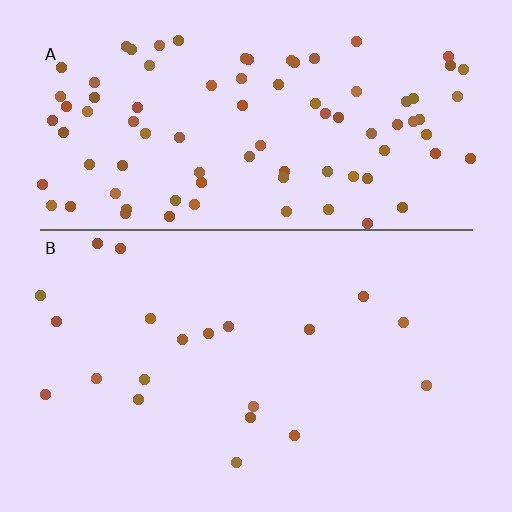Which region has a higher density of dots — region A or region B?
A (the top).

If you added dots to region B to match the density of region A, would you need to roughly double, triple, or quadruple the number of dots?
Approximately quadruple.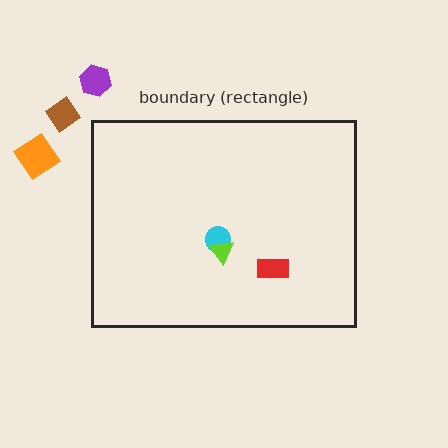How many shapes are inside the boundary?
3 inside, 3 outside.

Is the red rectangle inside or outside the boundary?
Inside.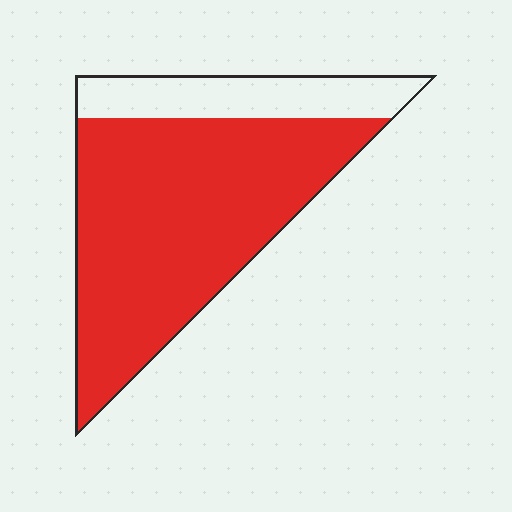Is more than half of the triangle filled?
Yes.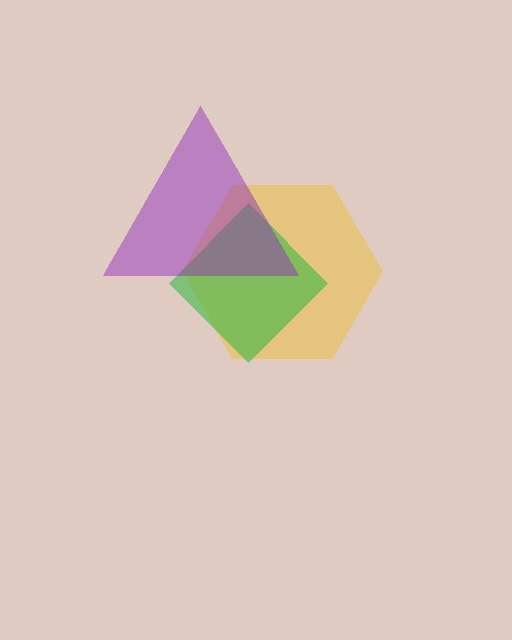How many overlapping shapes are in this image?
There are 3 overlapping shapes in the image.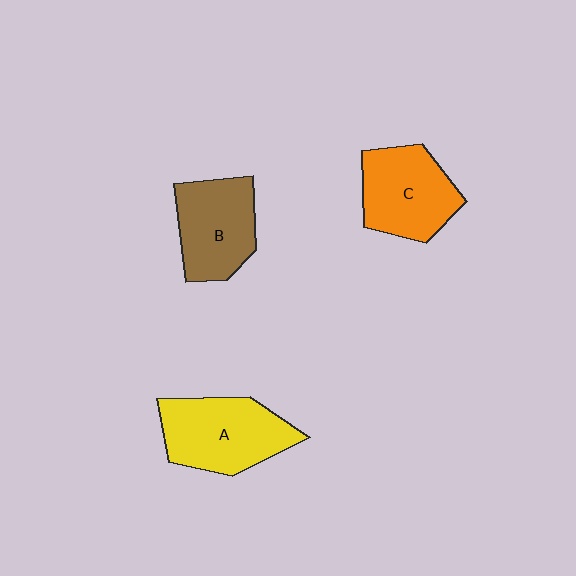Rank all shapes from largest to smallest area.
From largest to smallest: A (yellow), C (orange), B (brown).